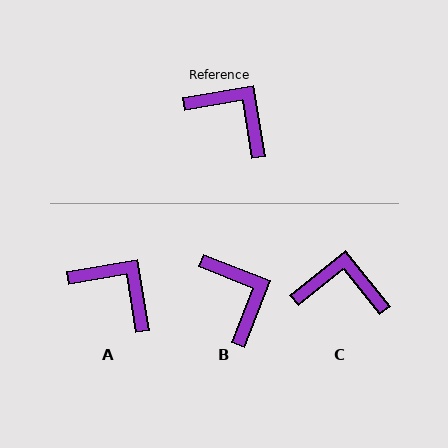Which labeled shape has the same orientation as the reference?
A.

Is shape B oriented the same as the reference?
No, it is off by about 31 degrees.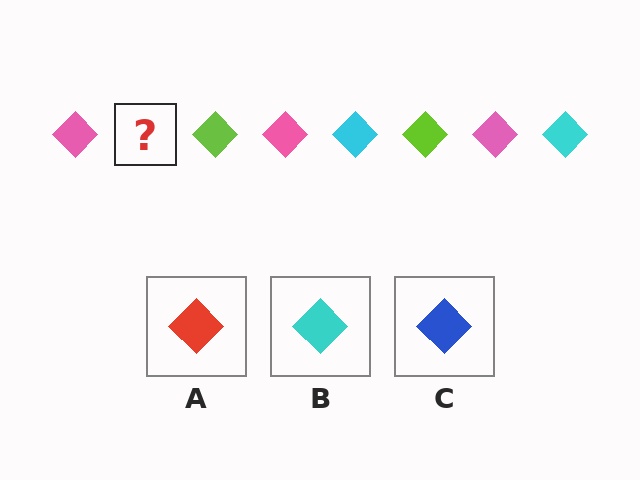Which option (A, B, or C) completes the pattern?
B.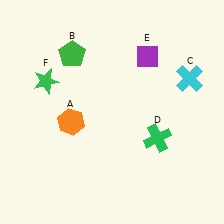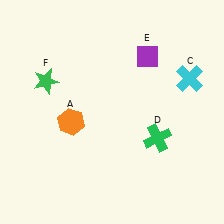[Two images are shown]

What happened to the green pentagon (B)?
The green pentagon (B) was removed in Image 2. It was in the top-left area of Image 1.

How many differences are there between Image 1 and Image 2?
There is 1 difference between the two images.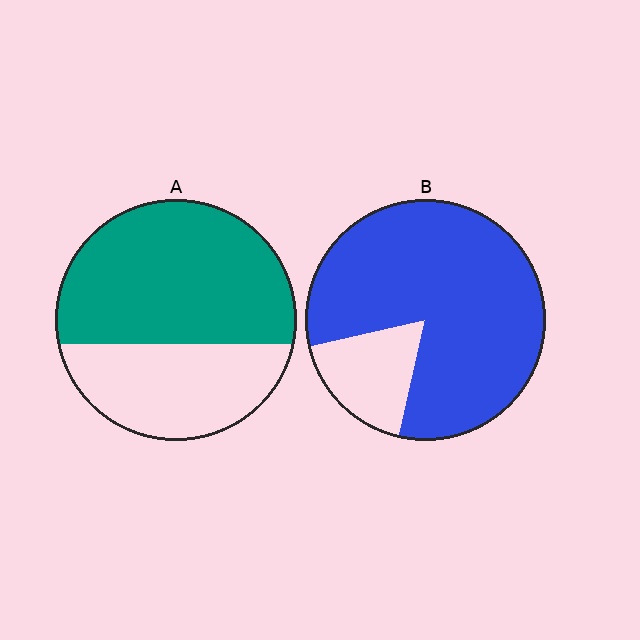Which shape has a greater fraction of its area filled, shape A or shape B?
Shape B.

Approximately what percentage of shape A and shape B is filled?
A is approximately 65% and B is approximately 80%.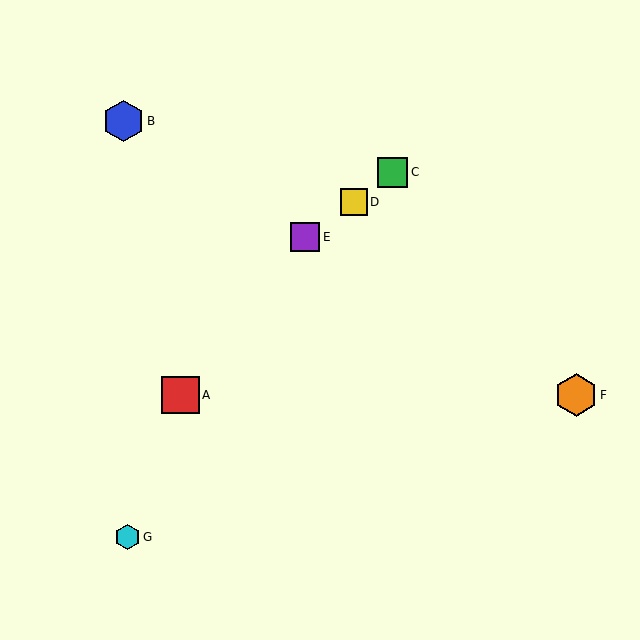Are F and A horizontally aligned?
Yes, both are at y≈395.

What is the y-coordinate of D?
Object D is at y≈202.